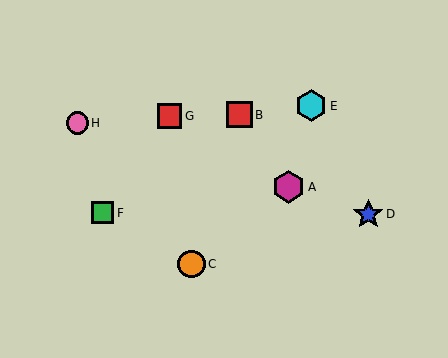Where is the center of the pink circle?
The center of the pink circle is at (77, 123).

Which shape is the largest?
The magenta hexagon (labeled A) is the largest.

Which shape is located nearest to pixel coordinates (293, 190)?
The magenta hexagon (labeled A) at (289, 187) is nearest to that location.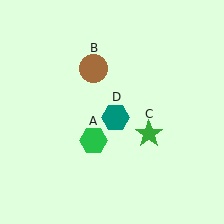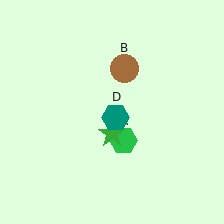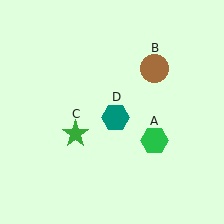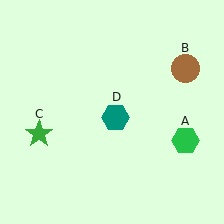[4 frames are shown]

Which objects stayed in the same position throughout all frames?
Teal hexagon (object D) remained stationary.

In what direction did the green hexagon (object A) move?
The green hexagon (object A) moved right.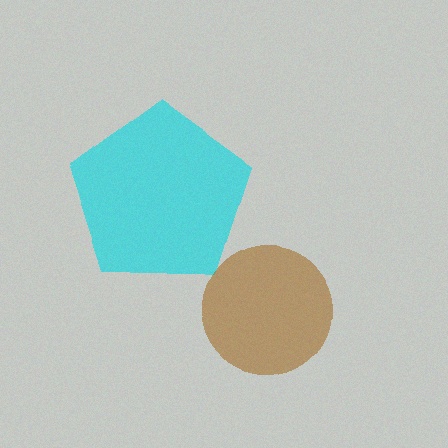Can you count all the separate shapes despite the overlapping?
Yes, there are 2 separate shapes.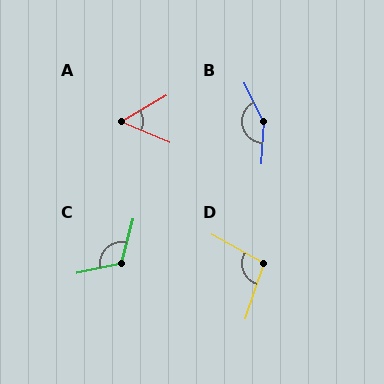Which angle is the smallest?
A, at approximately 54 degrees.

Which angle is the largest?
B, at approximately 151 degrees.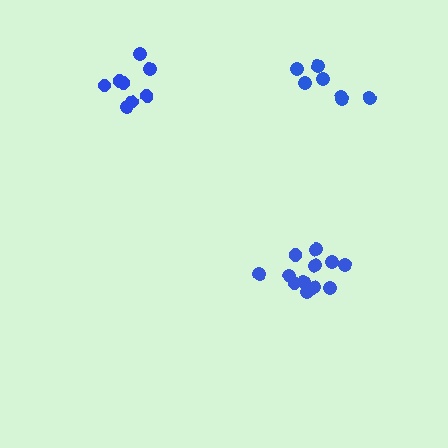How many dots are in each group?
Group 1: 8 dots, Group 2: 12 dots, Group 3: 7 dots (27 total).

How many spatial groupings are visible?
There are 3 spatial groupings.